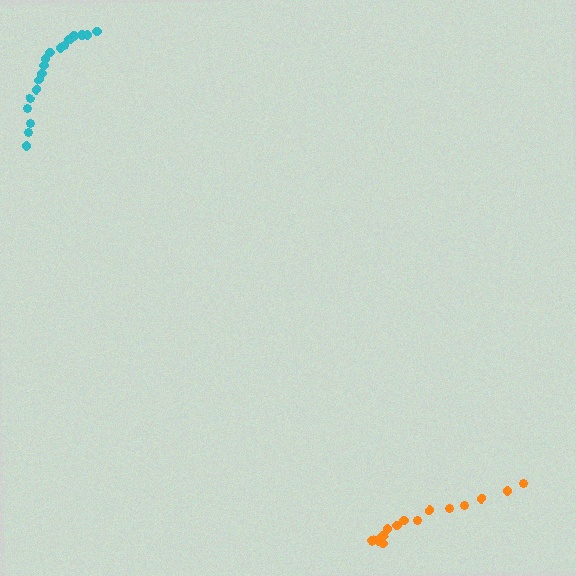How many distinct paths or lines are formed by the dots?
There are 2 distinct paths.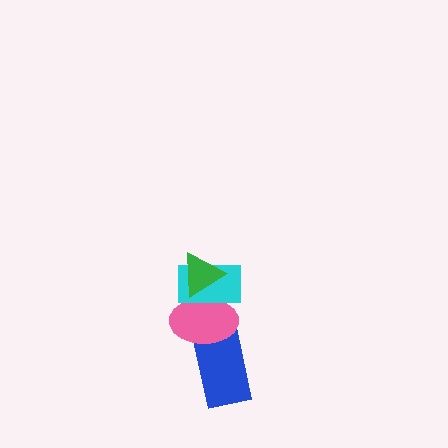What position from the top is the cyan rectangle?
The cyan rectangle is 2nd from the top.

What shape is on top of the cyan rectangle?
The green triangle is on top of the cyan rectangle.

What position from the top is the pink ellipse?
The pink ellipse is 3rd from the top.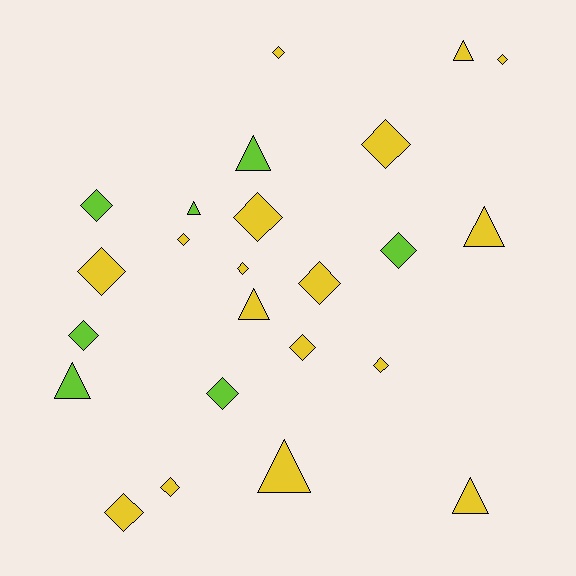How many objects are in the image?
There are 24 objects.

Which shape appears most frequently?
Diamond, with 16 objects.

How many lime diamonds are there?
There are 4 lime diamonds.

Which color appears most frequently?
Yellow, with 17 objects.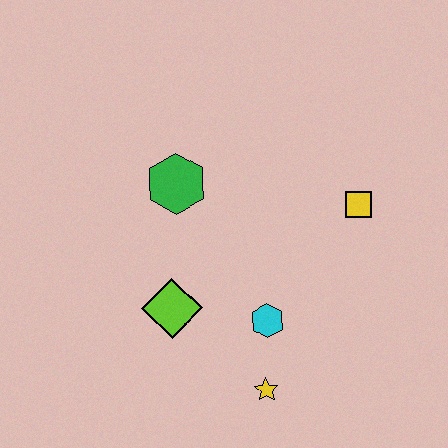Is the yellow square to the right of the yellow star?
Yes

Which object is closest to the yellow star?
The cyan hexagon is closest to the yellow star.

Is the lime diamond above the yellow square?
No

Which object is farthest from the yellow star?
The green hexagon is farthest from the yellow star.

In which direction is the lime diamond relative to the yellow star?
The lime diamond is to the left of the yellow star.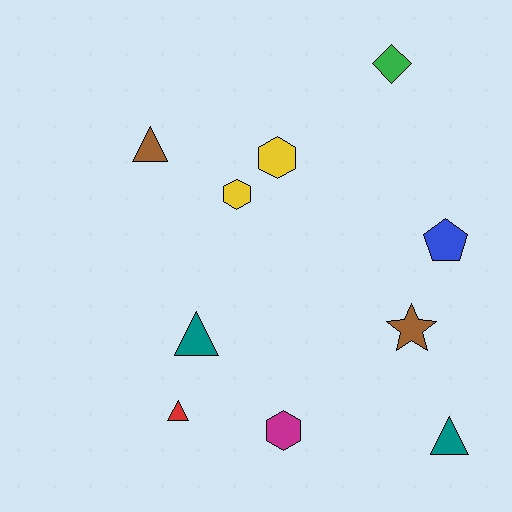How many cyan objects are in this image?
There are no cyan objects.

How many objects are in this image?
There are 10 objects.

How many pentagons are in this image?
There is 1 pentagon.